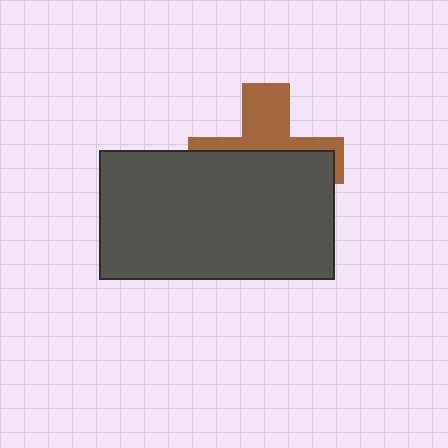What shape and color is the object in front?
The object in front is a dark gray rectangle.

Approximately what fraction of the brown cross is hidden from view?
Roughly 62% of the brown cross is hidden behind the dark gray rectangle.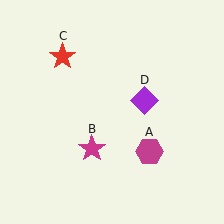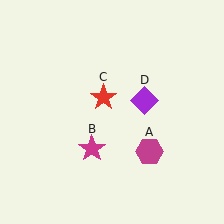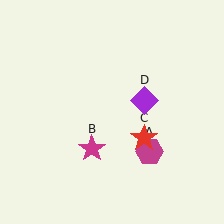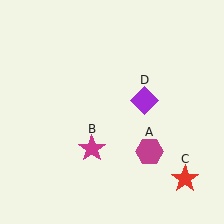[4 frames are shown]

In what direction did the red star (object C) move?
The red star (object C) moved down and to the right.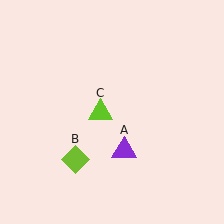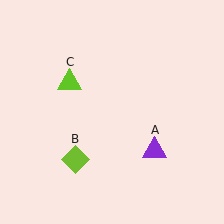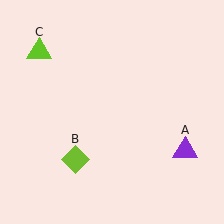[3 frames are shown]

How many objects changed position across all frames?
2 objects changed position: purple triangle (object A), lime triangle (object C).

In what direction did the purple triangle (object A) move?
The purple triangle (object A) moved right.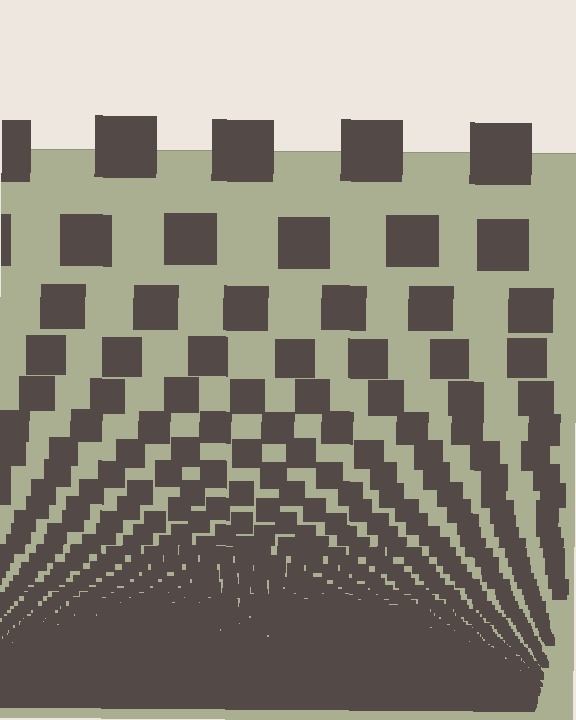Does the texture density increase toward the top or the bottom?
Density increases toward the bottom.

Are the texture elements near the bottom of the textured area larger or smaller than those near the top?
Smaller. The gradient is inverted — elements near the bottom are smaller and denser.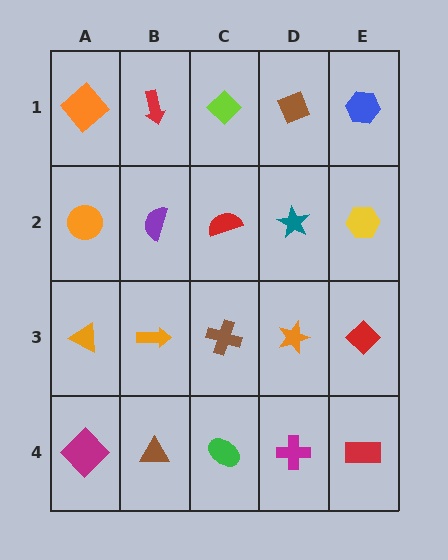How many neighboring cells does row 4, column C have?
3.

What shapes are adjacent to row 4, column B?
An orange arrow (row 3, column B), a magenta diamond (row 4, column A), a green ellipse (row 4, column C).